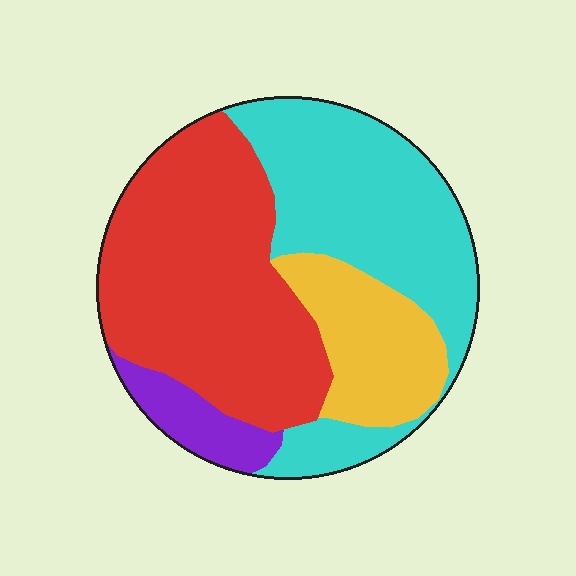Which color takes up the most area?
Red, at roughly 40%.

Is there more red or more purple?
Red.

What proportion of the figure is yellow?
Yellow takes up about one sixth (1/6) of the figure.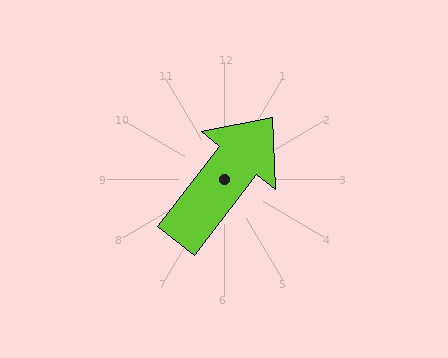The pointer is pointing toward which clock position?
Roughly 1 o'clock.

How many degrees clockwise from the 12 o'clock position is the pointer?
Approximately 38 degrees.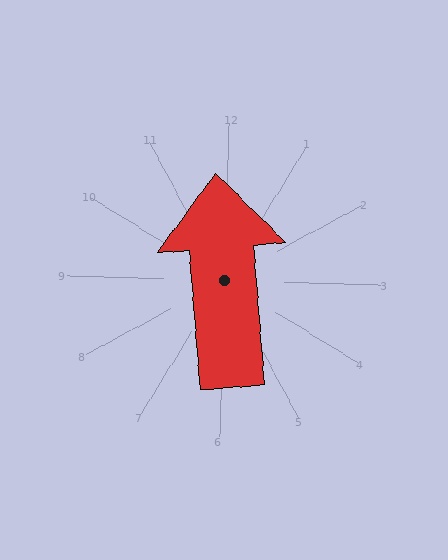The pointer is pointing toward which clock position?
Roughly 12 o'clock.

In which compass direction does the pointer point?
North.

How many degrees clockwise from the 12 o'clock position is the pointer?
Approximately 354 degrees.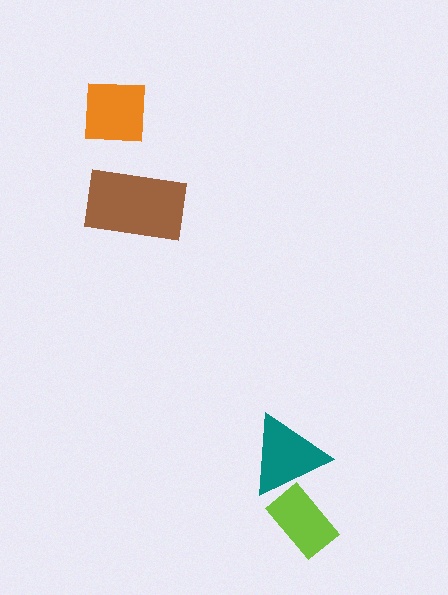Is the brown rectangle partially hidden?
No, no other shape covers it.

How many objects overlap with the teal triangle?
1 object overlaps with the teal triangle.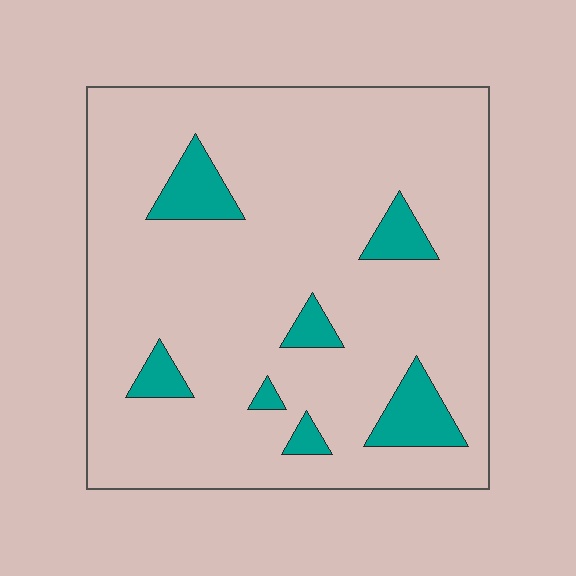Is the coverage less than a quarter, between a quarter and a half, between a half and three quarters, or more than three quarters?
Less than a quarter.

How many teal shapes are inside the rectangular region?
7.